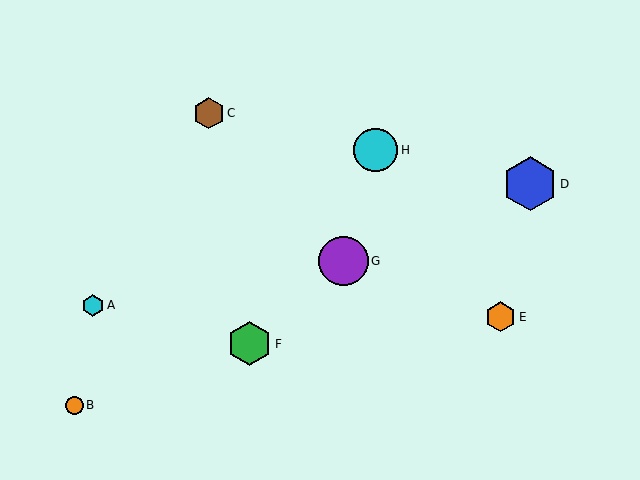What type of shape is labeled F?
Shape F is a green hexagon.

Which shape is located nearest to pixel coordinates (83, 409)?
The orange circle (labeled B) at (75, 405) is nearest to that location.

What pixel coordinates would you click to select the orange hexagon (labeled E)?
Click at (501, 317) to select the orange hexagon E.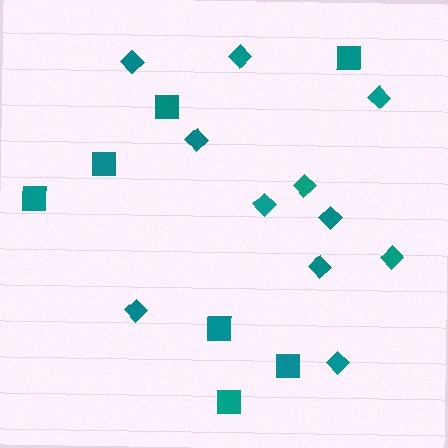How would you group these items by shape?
There are 2 groups: one group of diamonds (11) and one group of squares (7).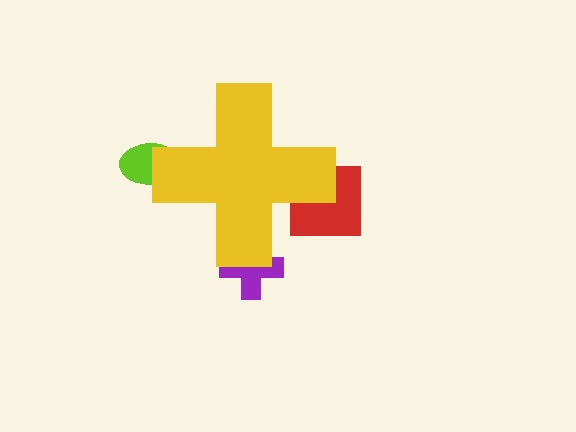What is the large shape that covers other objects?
A yellow cross.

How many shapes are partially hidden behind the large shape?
3 shapes are partially hidden.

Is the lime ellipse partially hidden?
Yes, the lime ellipse is partially hidden behind the yellow cross.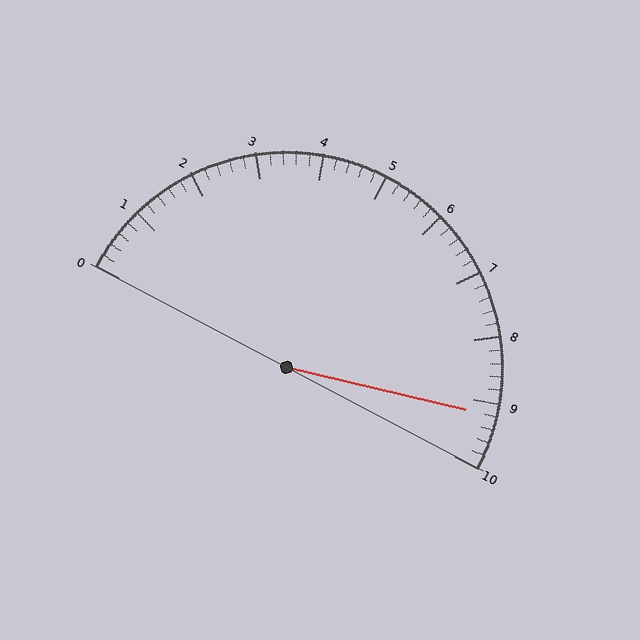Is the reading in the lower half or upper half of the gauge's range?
The reading is in the upper half of the range (0 to 10).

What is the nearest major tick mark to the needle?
The nearest major tick mark is 9.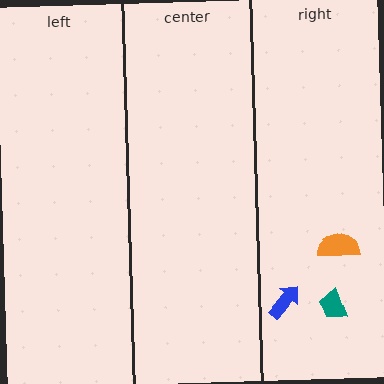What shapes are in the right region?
The orange semicircle, the blue arrow, the teal trapezoid.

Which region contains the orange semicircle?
The right region.